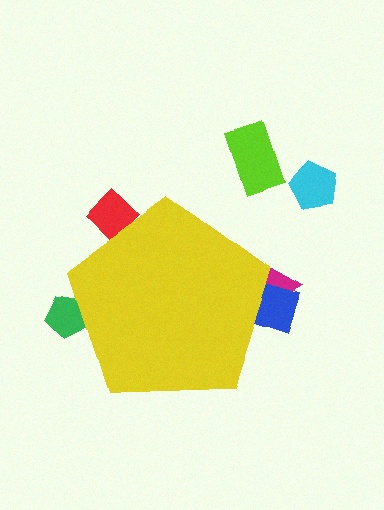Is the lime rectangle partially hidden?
No, the lime rectangle is fully visible.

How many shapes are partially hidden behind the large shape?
4 shapes are partially hidden.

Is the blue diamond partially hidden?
Yes, the blue diamond is partially hidden behind the yellow pentagon.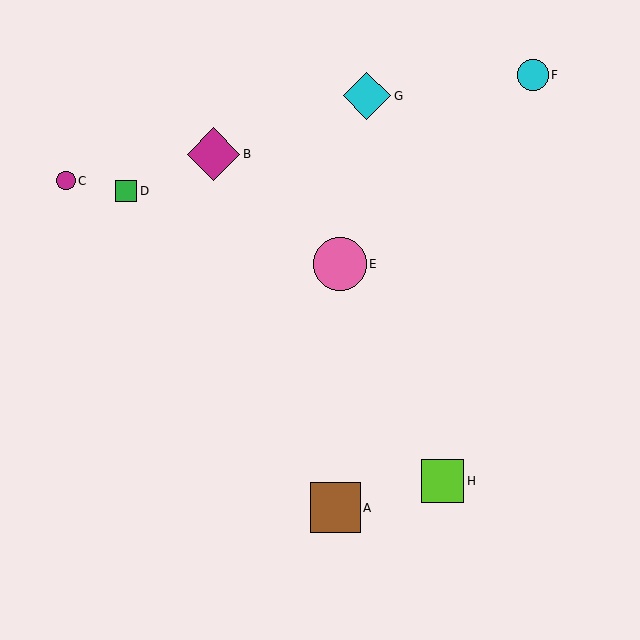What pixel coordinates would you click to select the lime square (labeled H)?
Click at (443, 481) to select the lime square H.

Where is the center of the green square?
The center of the green square is at (126, 191).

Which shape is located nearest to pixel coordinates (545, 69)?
The cyan circle (labeled F) at (533, 75) is nearest to that location.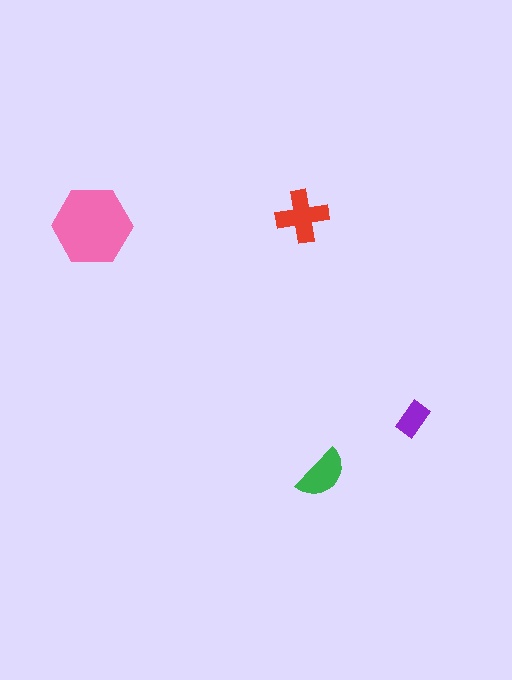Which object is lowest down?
The green semicircle is bottommost.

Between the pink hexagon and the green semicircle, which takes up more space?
The pink hexagon.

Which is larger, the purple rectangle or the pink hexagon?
The pink hexagon.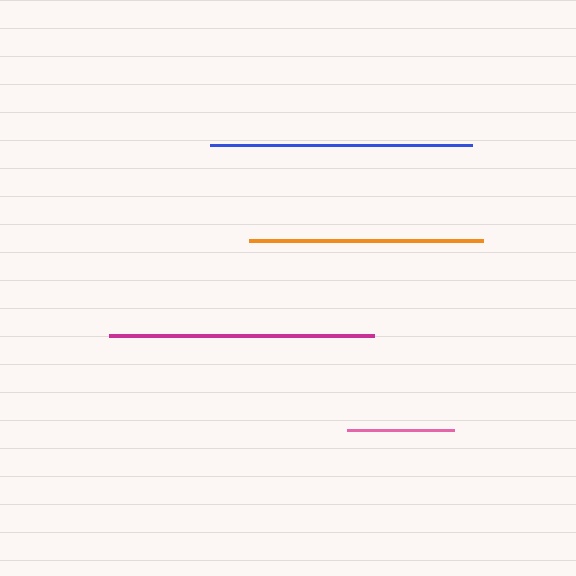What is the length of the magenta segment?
The magenta segment is approximately 266 pixels long.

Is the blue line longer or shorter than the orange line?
The blue line is longer than the orange line.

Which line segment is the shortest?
The pink line is the shortest at approximately 107 pixels.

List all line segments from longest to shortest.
From longest to shortest: magenta, blue, orange, pink.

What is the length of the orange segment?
The orange segment is approximately 234 pixels long.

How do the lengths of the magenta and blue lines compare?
The magenta and blue lines are approximately the same length.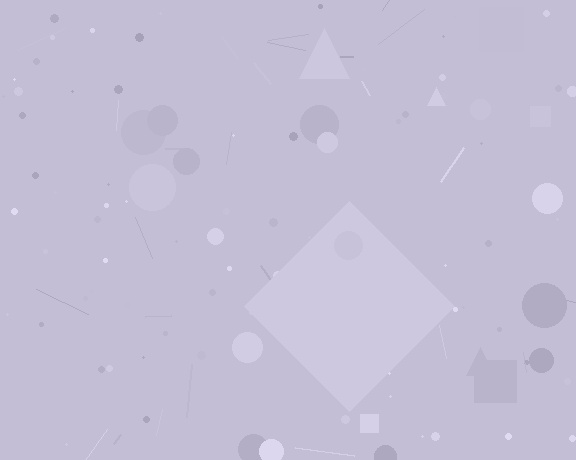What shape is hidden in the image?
A diamond is hidden in the image.